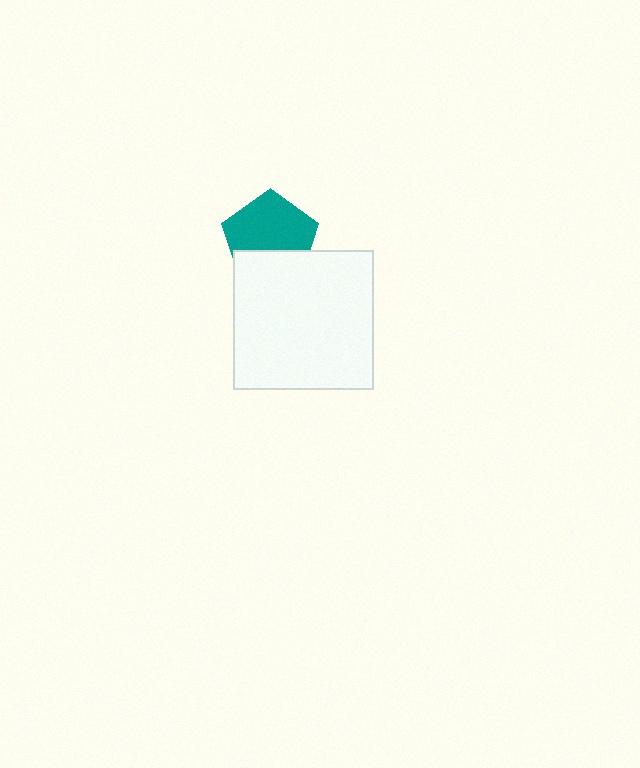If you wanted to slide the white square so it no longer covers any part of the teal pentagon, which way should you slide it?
Slide it down — that is the most direct way to separate the two shapes.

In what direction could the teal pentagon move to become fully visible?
The teal pentagon could move up. That would shift it out from behind the white square entirely.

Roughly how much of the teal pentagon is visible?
About half of it is visible (roughly 65%).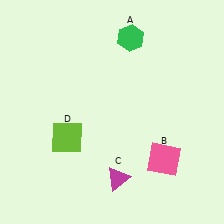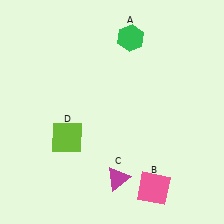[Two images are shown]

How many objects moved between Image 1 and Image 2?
1 object moved between the two images.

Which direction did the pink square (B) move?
The pink square (B) moved down.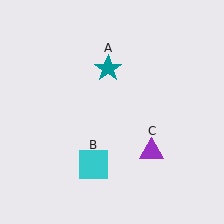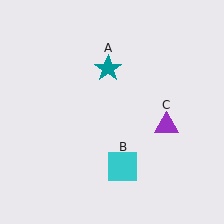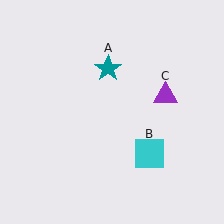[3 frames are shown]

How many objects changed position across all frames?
2 objects changed position: cyan square (object B), purple triangle (object C).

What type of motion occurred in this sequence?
The cyan square (object B), purple triangle (object C) rotated counterclockwise around the center of the scene.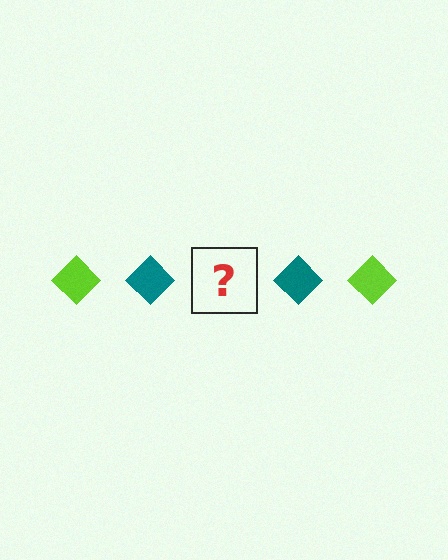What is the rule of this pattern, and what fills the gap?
The rule is that the pattern cycles through lime, teal diamonds. The gap should be filled with a lime diamond.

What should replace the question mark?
The question mark should be replaced with a lime diamond.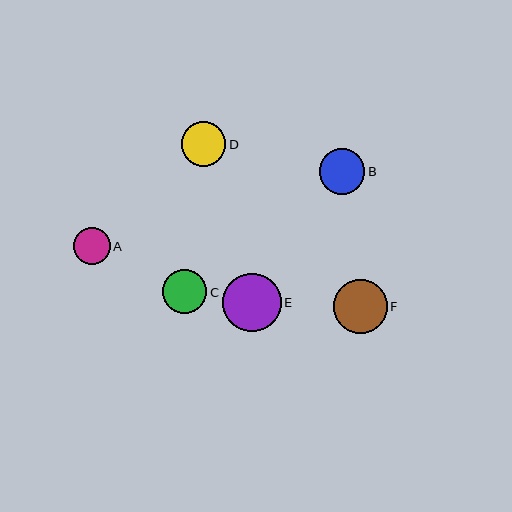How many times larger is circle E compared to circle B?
Circle E is approximately 1.3 times the size of circle B.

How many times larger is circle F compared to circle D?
Circle F is approximately 1.2 times the size of circle D.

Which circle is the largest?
Circle E is the largest with a size of approximately 58 pixels.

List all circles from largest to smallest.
From largest to smallest: E, F, B, D, C, A.